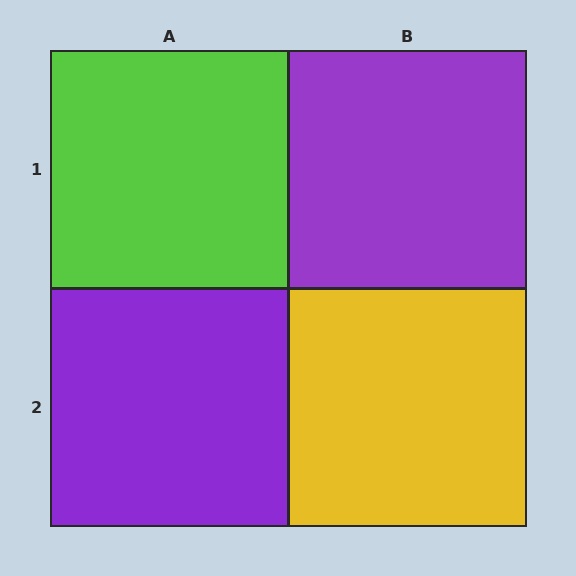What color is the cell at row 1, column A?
Lime.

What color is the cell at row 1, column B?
Purple.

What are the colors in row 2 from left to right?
Purple, yellow.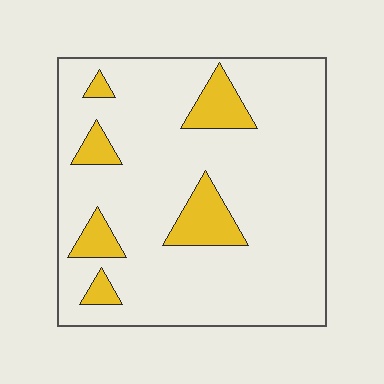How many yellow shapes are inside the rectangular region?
6.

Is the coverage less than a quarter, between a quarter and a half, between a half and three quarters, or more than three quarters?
Less than a quarter.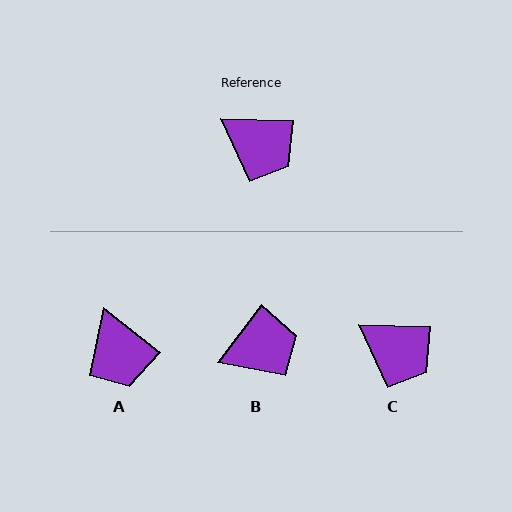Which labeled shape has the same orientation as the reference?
C.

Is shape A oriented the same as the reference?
No, it is off by about 37 degrees.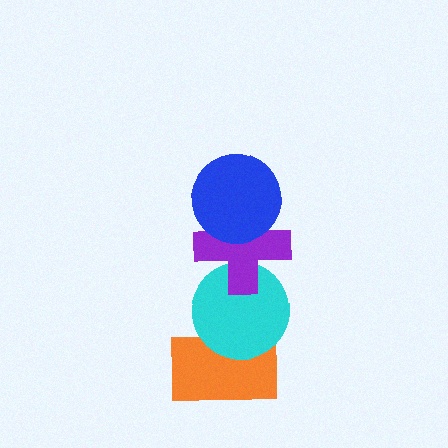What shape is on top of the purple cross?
The blue circle is on top of the purple cross.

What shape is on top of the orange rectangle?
The cyan circle is on top of the orange rectangle.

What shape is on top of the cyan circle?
The purple cross is on top of the cyan circle.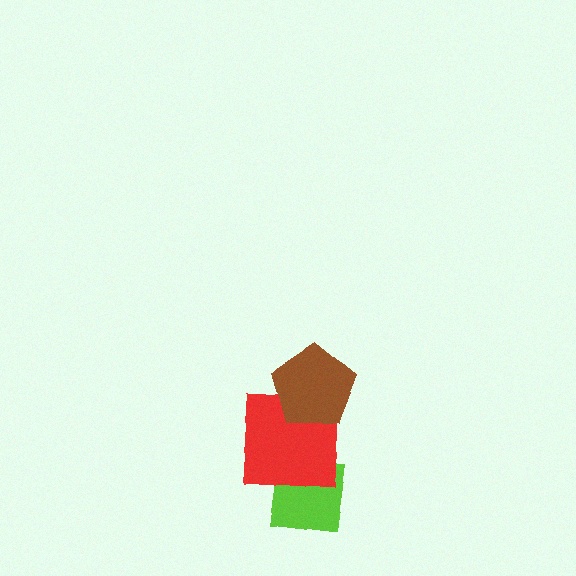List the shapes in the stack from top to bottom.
From top to bottom: the brown pentagon, the red square, the lime square.